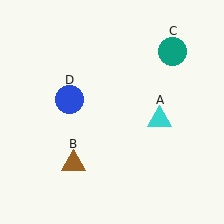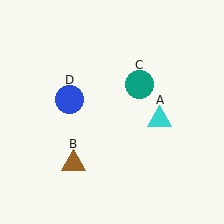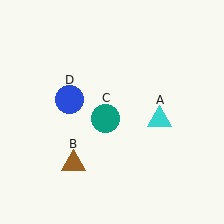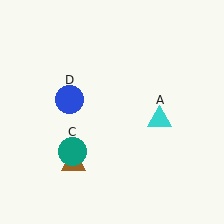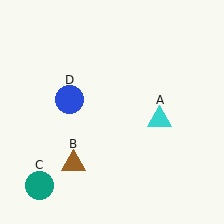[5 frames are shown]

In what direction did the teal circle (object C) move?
The teal circle (object C) moved down and to the left.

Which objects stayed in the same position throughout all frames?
Cyan triangle (object A) and brown triangle (object B) and blue circle (object D) remained stationary.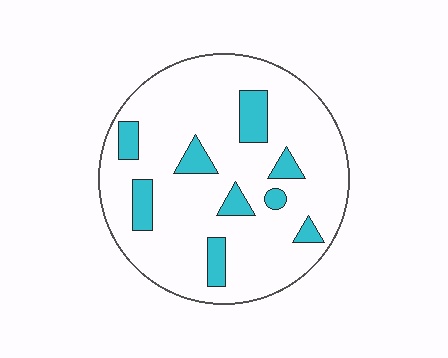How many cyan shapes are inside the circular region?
9.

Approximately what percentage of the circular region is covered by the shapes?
Approximately 15%.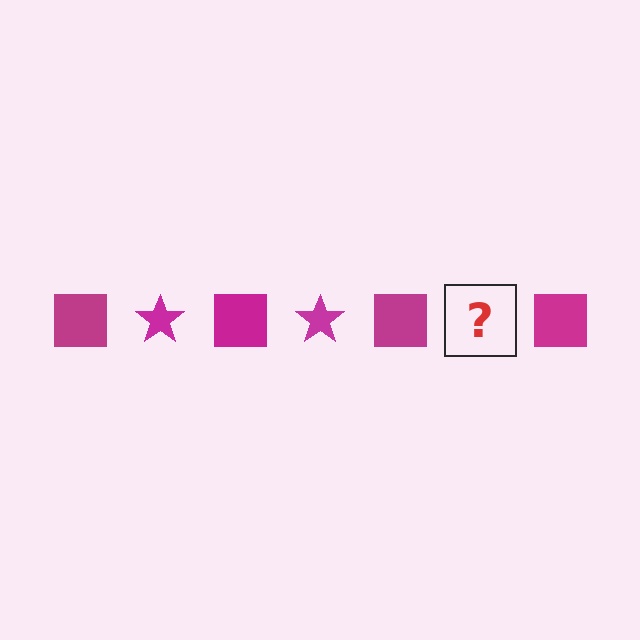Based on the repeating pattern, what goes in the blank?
The blank should be a magenta star.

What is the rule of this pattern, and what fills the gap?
The rule is that the pattern cycles through square, star shapes in magenta. The gap should be filled with a magenta star.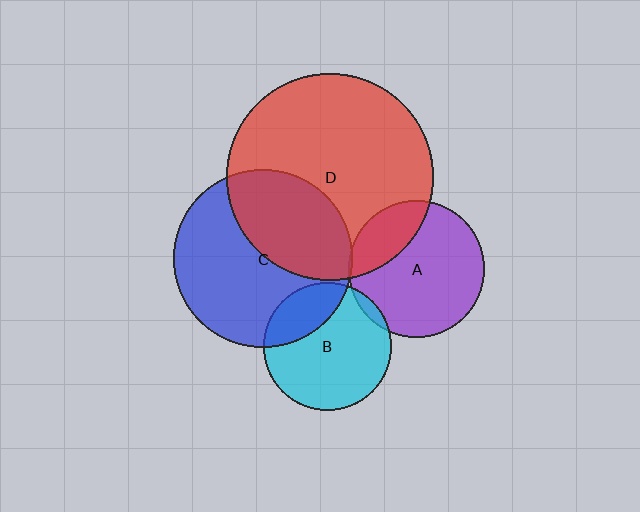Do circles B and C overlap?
Yes.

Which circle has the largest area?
Circle D (red).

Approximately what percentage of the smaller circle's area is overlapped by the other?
Approximately 25%.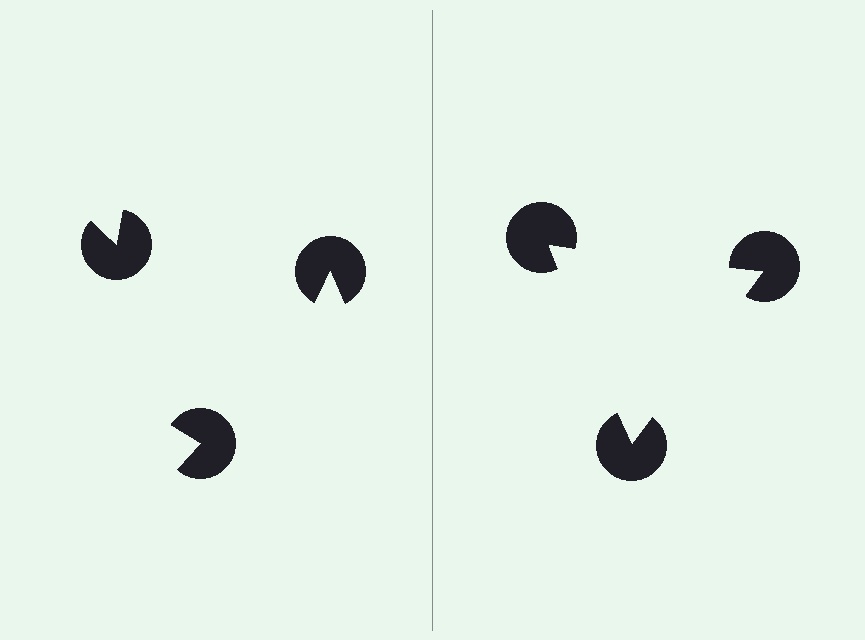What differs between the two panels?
The pac-man discs are positioned identically on both sides; only the wedge orientations differ. On the right they align to a triangle; on the left they are misaligned.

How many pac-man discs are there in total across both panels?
6 — 3 on each side.